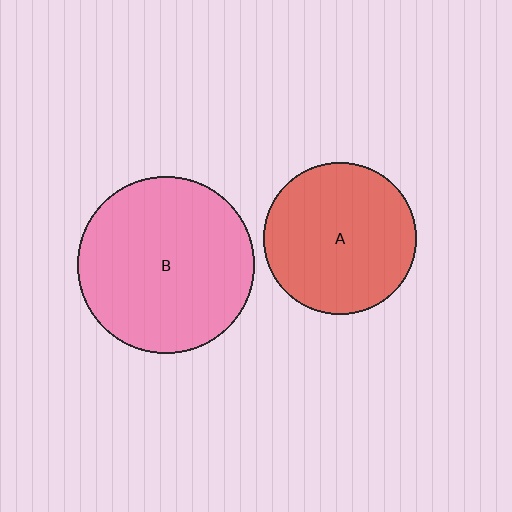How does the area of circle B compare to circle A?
Approximately 1.3 times.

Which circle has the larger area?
Circle B (pink).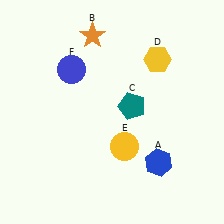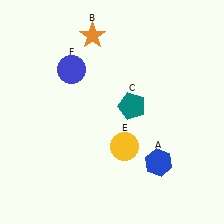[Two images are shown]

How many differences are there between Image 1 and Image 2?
There is 1 difference between the two images.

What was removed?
The yellow hexagon (D) was removed in Image 2.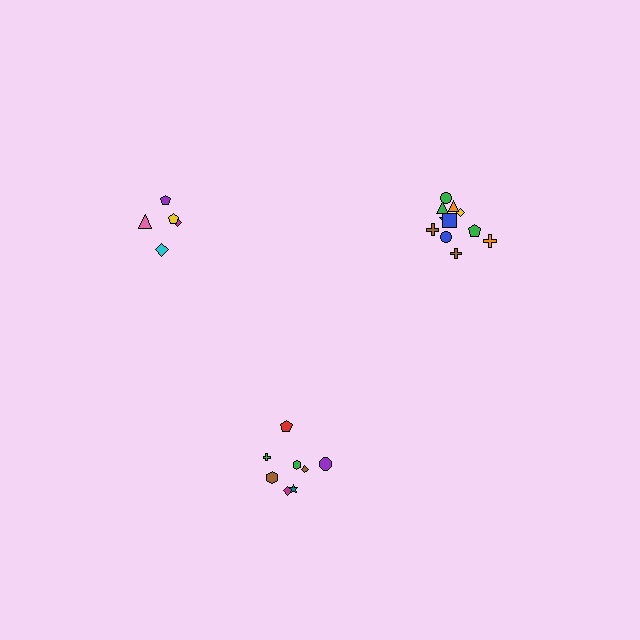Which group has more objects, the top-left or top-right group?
The top-right group.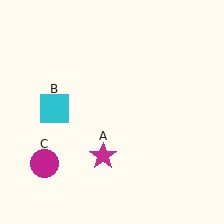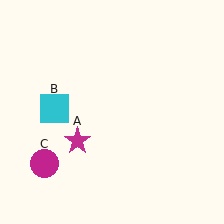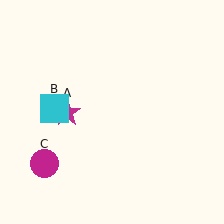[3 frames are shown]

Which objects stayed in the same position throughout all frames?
Cyan square (object B) and magenta circle (object C) remained stationary.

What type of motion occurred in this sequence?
The magenta star (object A) rotated clockwise around the center of the scene.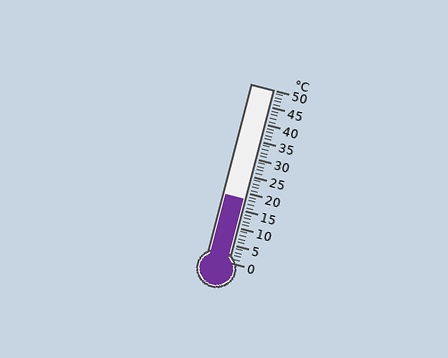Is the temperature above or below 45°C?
The temperature is below 45°C.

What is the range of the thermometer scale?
The thermometer scale ranges from 0°C to 50°C.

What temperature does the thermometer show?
The thermometer shows approximately 18°C.